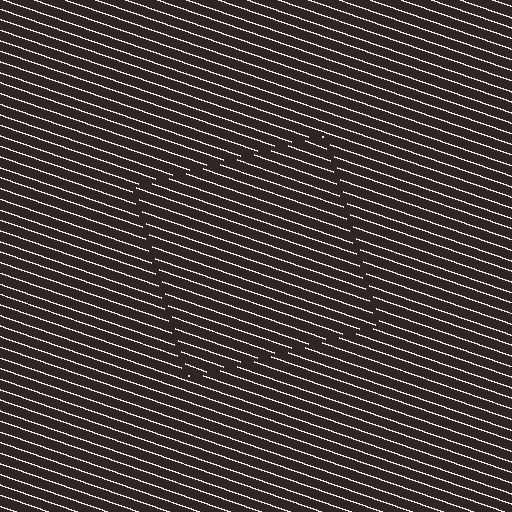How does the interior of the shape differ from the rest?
The interior of the shape contains the same grating, shifted by half a period — the contour is defined by the phase discontinuity where line-ends from the inner and outer gratings abut.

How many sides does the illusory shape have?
4 sides — the line-ends trace a square.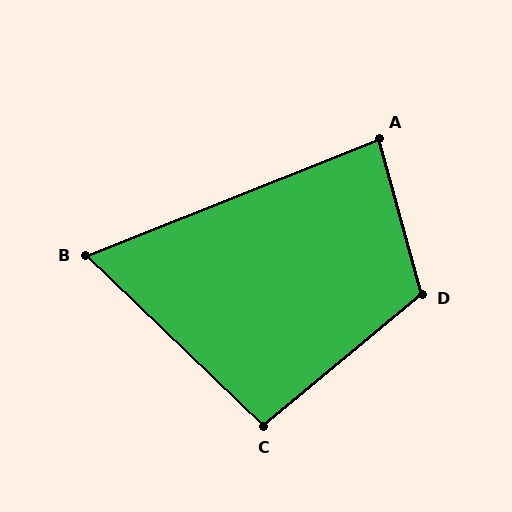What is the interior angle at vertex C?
Approximately 96 degrees (obtuse).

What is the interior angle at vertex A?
Approximately 84 degrees (acute).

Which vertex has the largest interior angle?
D, at approximately 114 degrees.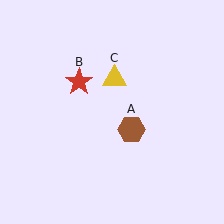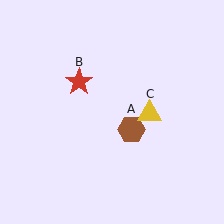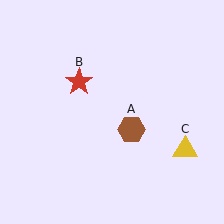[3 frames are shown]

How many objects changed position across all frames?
1 object changed position: yellow triangle (object C).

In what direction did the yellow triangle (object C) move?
The yellow triangle (object C) moved down and to the right.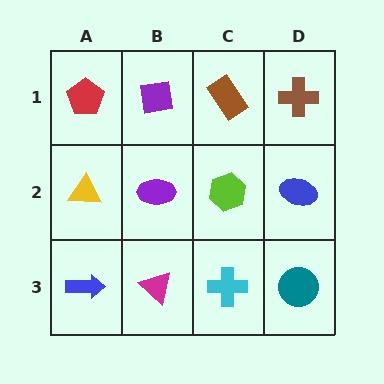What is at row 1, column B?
A purple square.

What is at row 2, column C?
A lime hexagon.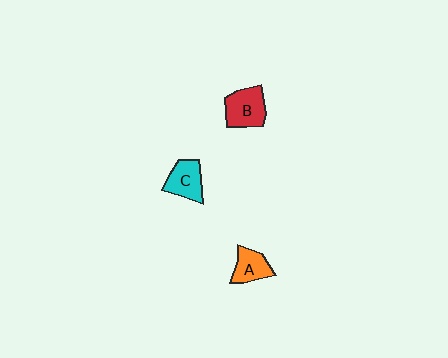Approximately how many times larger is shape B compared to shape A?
Approximately 1.4 times.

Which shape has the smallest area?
Shape A (orange).